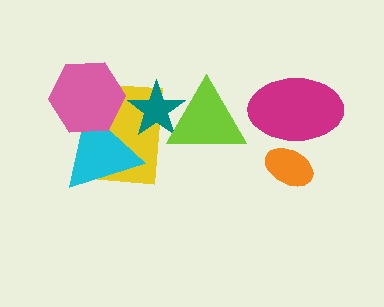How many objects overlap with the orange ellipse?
1 object overlaps with the orange ellipse.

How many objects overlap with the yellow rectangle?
4 objects overlap with the yellow rectangle.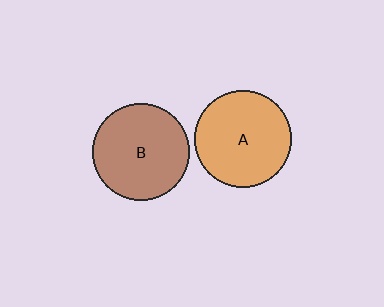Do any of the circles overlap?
No, none of the circles overlap.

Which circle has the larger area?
Circle B (brown).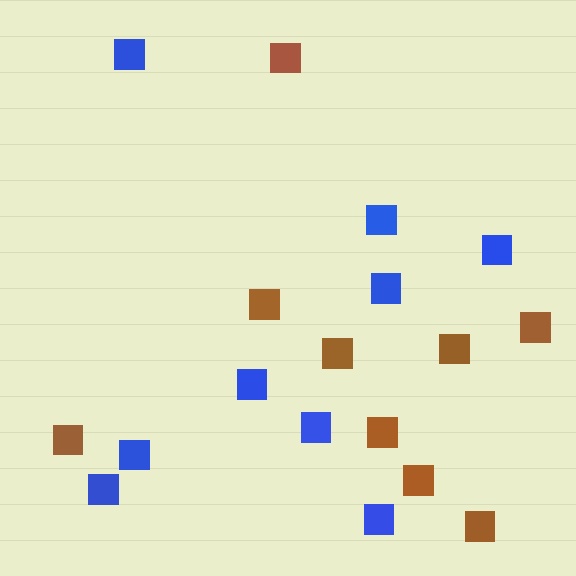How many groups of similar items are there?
There are 2 groups: one group of blue squares (9) and one group of brown squares (9).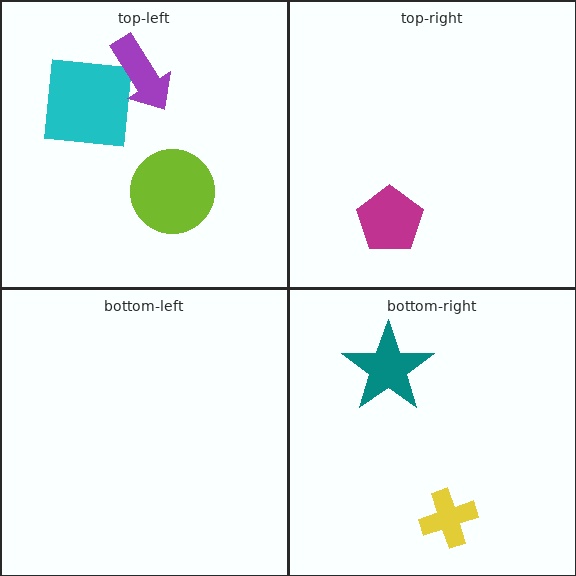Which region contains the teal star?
The bottom-right region.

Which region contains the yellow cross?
The bottom-right region.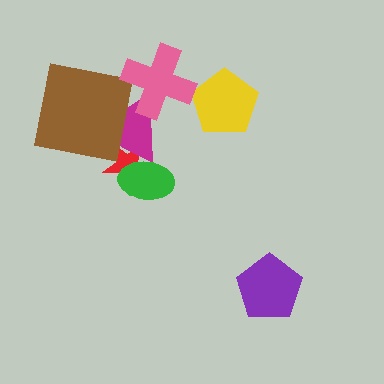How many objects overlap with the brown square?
1 object overlaps with the brown square.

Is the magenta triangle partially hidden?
Yes, it is partially covered by another shape.